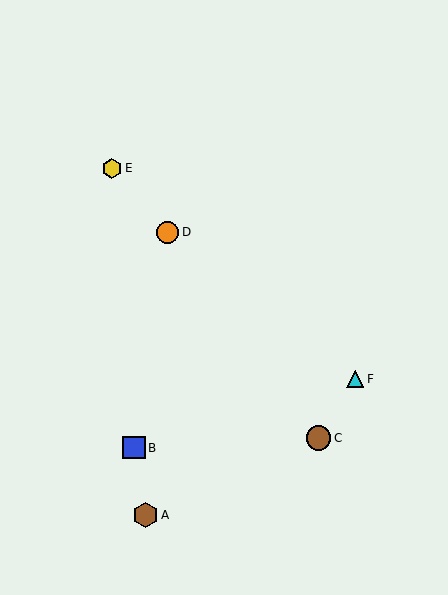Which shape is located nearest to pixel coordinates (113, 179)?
The yellow hexagon (labeled E) at (112, 168) is nearest to that location.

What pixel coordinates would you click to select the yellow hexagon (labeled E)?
Click at (112, 168) to select the yellow hexagon E.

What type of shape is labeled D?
Shape D is an orange circle.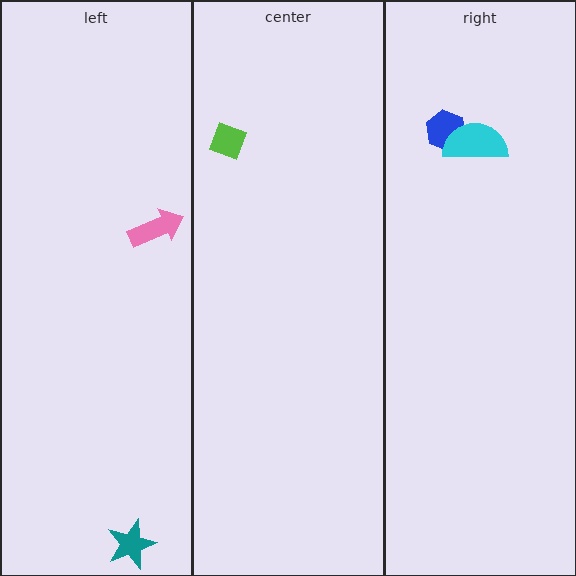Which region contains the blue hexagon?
The right region.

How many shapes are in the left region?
2.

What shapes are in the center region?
The lime diamond.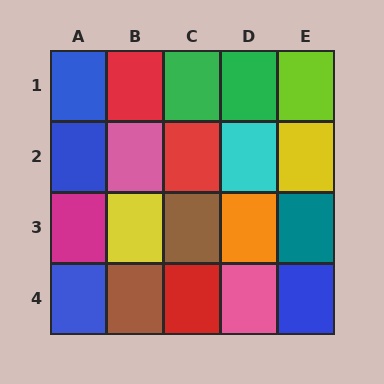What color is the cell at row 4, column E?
Blue.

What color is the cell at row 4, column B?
Brown.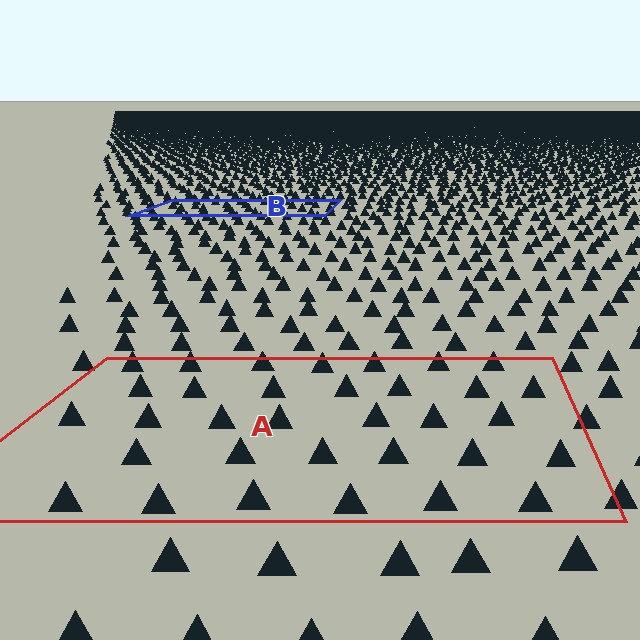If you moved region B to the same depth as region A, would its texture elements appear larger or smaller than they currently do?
They would appear larger. At a closer depth, the same texture elements are projected at a bigger on-screen size.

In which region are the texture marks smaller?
The texture marks are smaller in region B, because it is farther away.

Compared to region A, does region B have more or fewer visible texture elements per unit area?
Region B has more texture elements per unit area — they are packed more densely because it is farther away.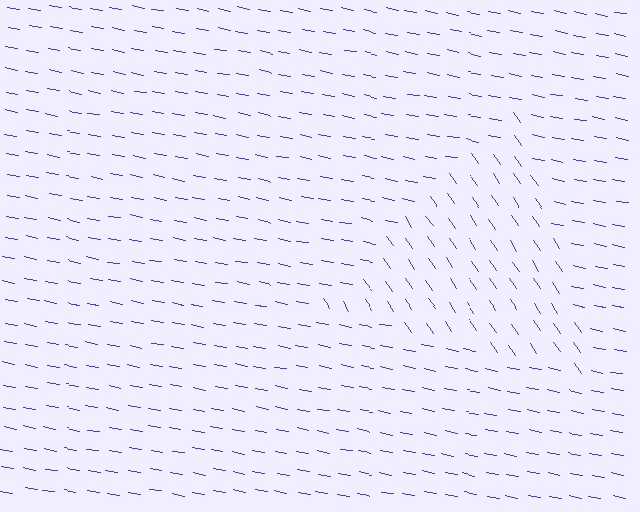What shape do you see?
I see a triangle.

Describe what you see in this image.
The image is filled with small blue line segments. A triangle region in the image has lines oriented differently from the surrounding lines, creating a visible texture boundary.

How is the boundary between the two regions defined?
The boundary is defined purely by a change in line orientation (approximately 45 degrees difference). All lines are the same color and thickness.